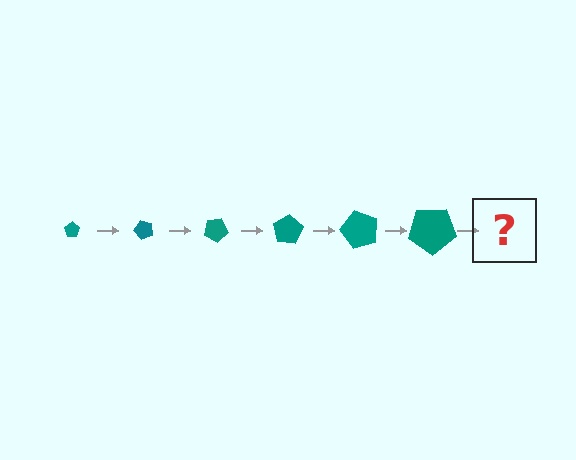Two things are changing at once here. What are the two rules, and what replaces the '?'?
The two rules are that the pentagon grows larger each step and it rotates 50 degrees each step. The '?' should be a pentagon, larger than the previous one and rotated 300 degrees from the start.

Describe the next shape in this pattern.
It should be a pentagon, larger than the previous one and rotated 300 degrees from the start.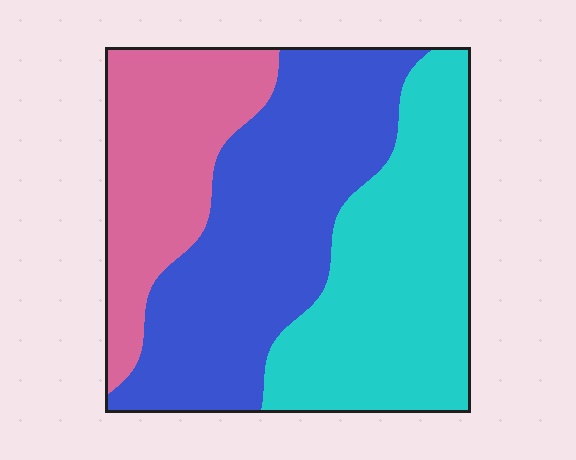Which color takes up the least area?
Pink, at roughly 25%.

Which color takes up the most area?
Blue, at roughly 40%.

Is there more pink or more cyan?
Cyan.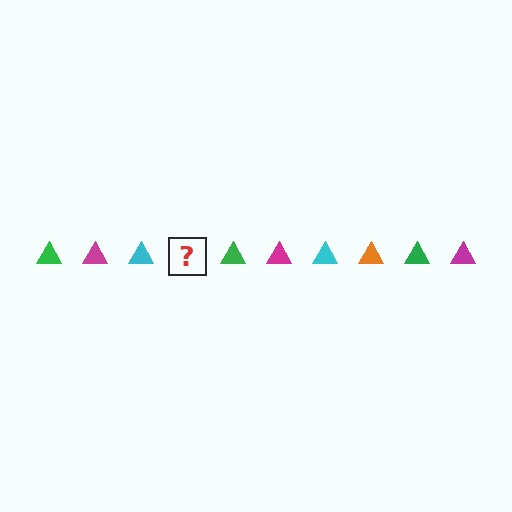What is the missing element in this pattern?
The missing element is an orange triangle.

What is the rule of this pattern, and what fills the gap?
The rule is that the pattern cycles through green, magenta, cyan, orange triangles. The gap should be filled with an orange triangle.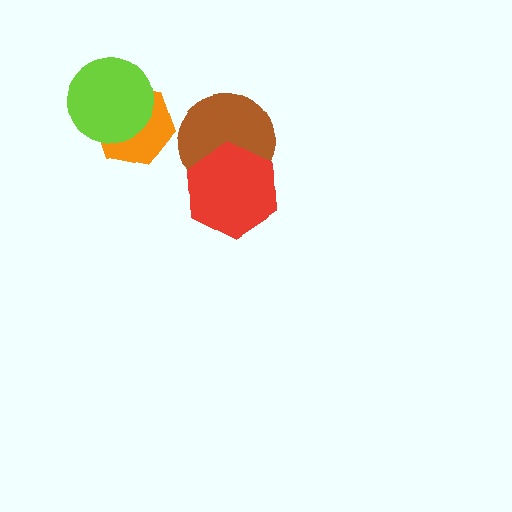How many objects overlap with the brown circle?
1 object overlaps with the brown circle.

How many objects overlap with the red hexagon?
1 object overlaps with the red hexagon.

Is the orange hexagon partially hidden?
Yes, it is partially covered by another shape.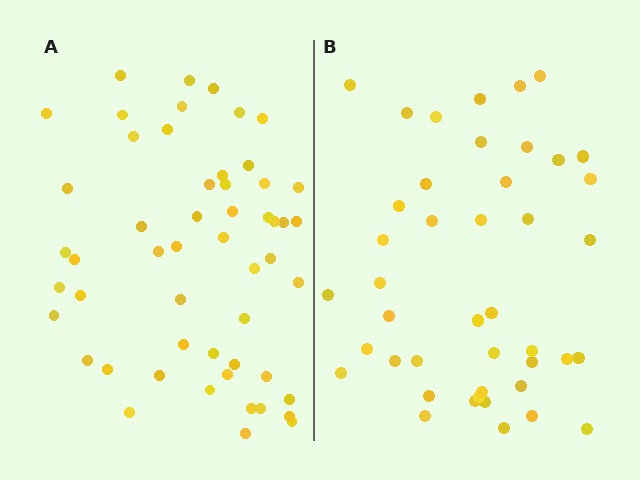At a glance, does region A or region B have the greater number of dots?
Region A (the left region) has more dots.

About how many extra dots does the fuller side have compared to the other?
Region A has roughly 10 or so more dots than region B.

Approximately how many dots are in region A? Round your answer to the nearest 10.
About 50 dots. (The exact count is 53, which rounds to 50.)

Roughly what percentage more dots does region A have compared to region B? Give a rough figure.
About 25% more.